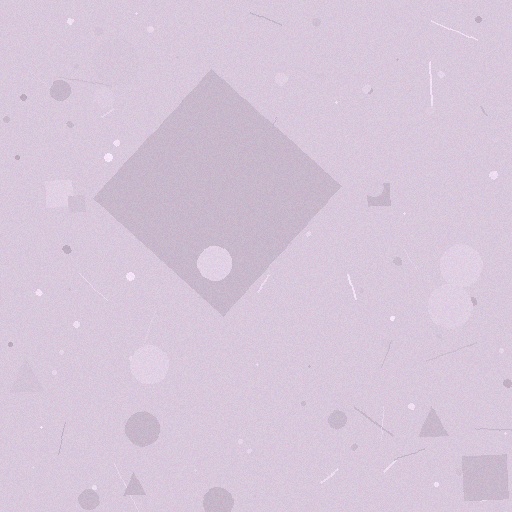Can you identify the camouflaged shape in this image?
The camouflaged shape is a diamond.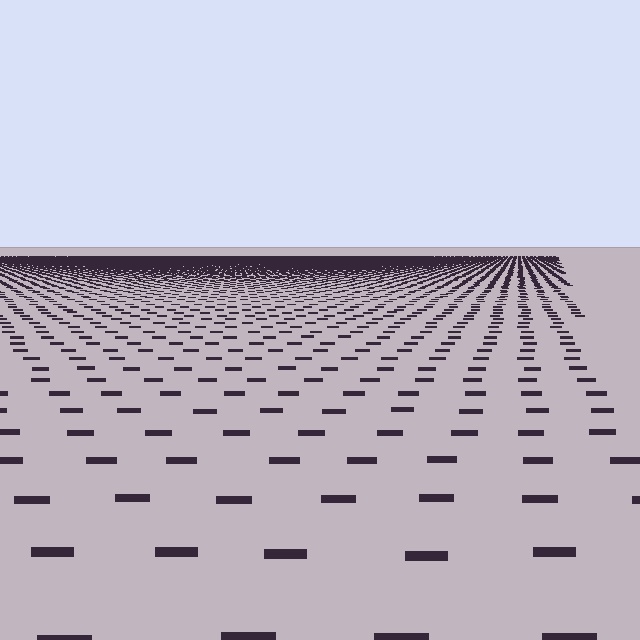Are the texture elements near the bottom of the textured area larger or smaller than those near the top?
Larger. Near the bottom, elements are closer to the viewer and appear at a bigger on-screen size.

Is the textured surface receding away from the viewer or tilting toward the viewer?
The surface is receding away from the viewer. Texture elements get smaller and denser toward the top.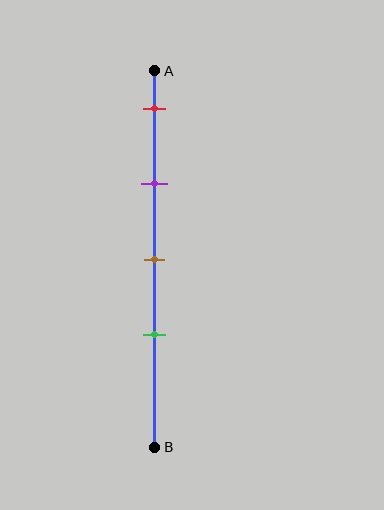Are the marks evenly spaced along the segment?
Yes, the marks are approximately evenly spaced.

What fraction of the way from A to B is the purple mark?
The purple mark is approximately 30% (0.3) of the way from A to B.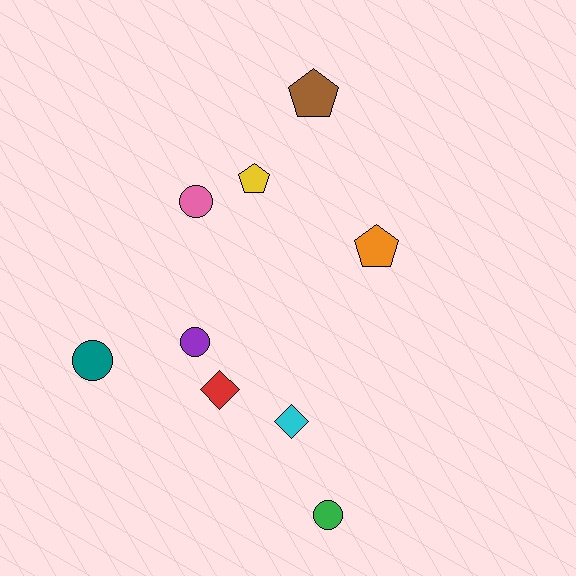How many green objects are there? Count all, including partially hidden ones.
There is 1 green object.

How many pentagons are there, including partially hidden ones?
There are 3 pentagons.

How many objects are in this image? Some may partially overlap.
There are 9 objects.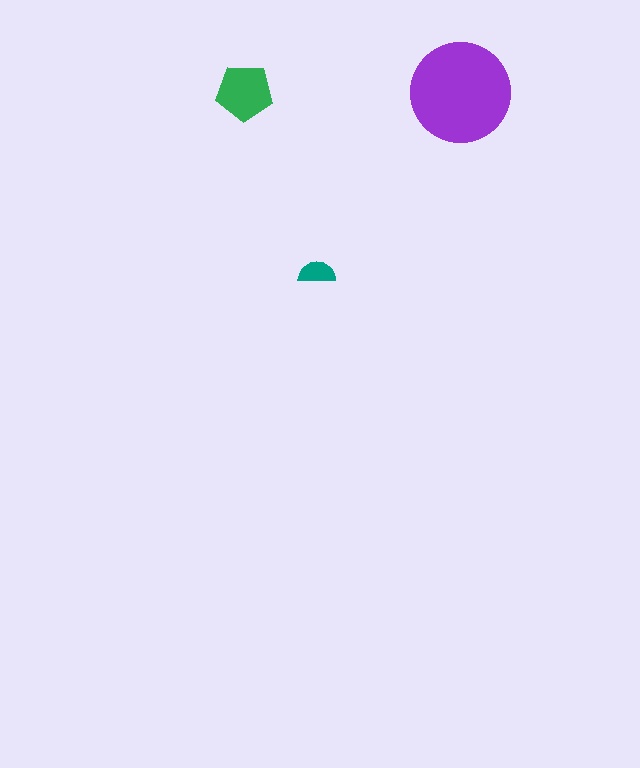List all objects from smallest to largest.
The teal semicircle, the green pentagon, the purple circle.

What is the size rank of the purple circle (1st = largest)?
1st.